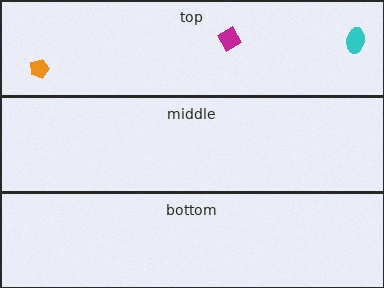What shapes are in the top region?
The magenta diamond, the orange pentagon, the cyan ellipse.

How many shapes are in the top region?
3.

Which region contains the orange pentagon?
The top region.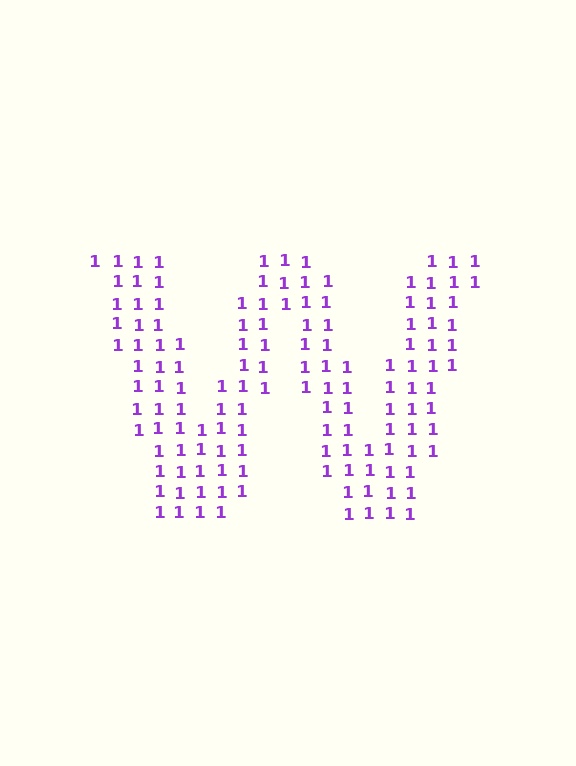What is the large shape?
The large shape is the letter W.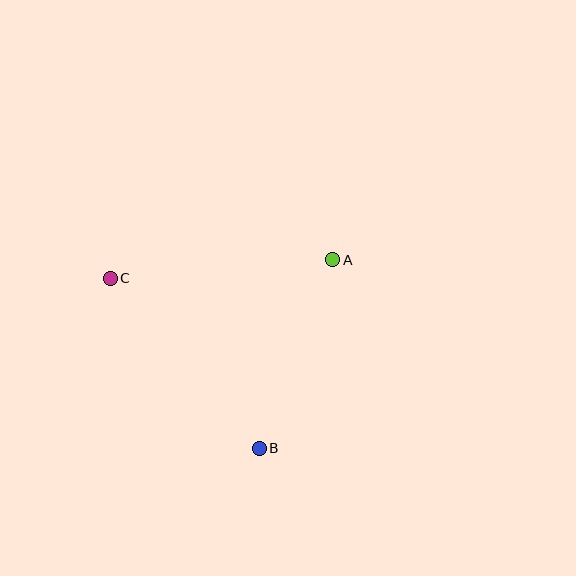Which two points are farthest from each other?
Points B and C are farthest from each other.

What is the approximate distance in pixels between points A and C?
The distance between A and C is approximately 224 pixels.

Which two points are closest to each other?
Points A and B are closest to each other.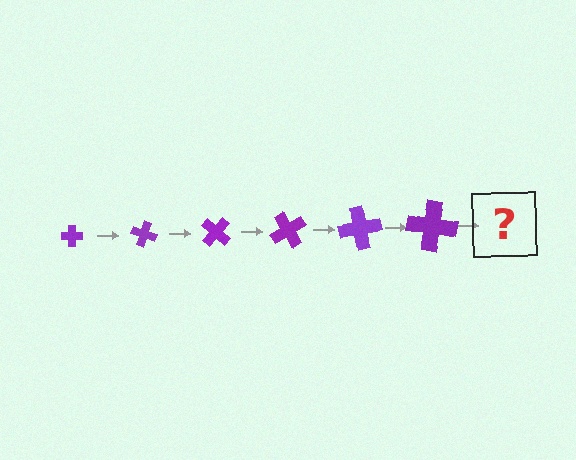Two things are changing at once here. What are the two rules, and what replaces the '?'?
The two rules are that the cross grows larger each step and it rotates 20 degrees each step. The '?' should be a cross, larger than the previous one and rotated 120 degrees from the start.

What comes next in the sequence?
The next element should be a cross, larger than the previous one and rotated 120 degrees from the start.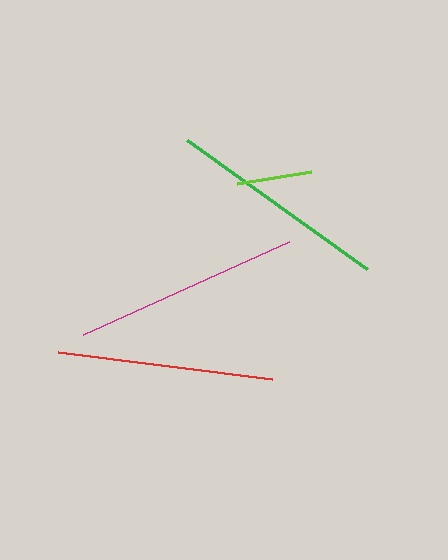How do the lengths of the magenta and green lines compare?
The magenta and green lines are approximately the same length.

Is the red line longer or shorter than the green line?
The green line is longer than the red line.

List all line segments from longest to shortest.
From longest to shortest: magenta, green, red, lime.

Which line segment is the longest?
The magenta line is the longest at approximately 226 pixels.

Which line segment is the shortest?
The lime line is the shortest at approximately 75 pixels.